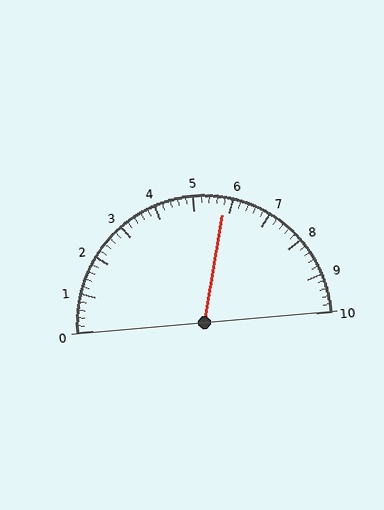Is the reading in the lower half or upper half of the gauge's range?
The reading is in the upper half of the range (0 to 10).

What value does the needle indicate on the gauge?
The needle indicates approximately 5.8.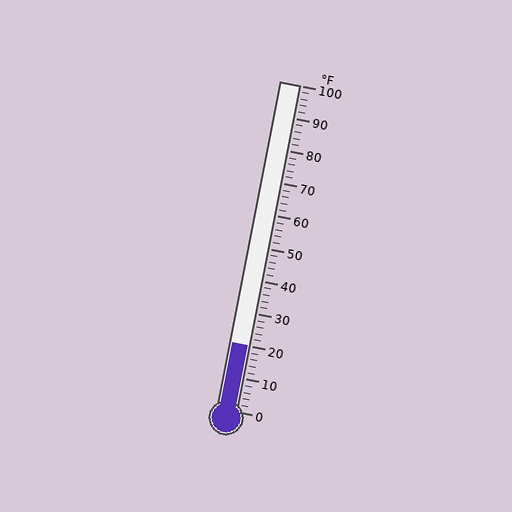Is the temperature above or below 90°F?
The temperature is below 90°F.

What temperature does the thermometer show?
The thermometer shows approximately 20°F.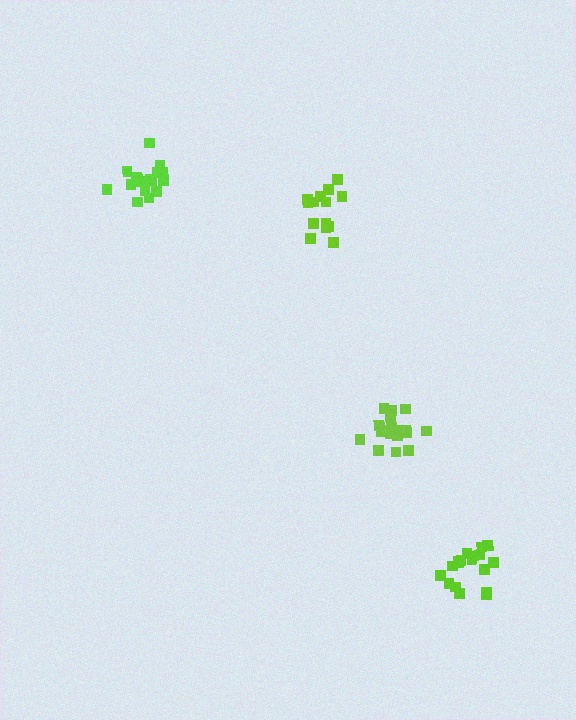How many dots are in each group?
Group 1: 18 dots, Group 2: 14 dots, Group 3: 18 dots, Group 4: 17 dots (67 total).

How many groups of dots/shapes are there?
There are 4 groups.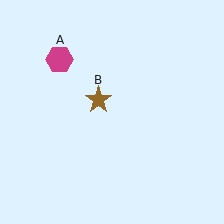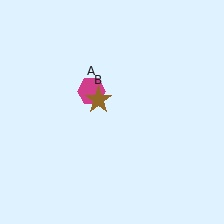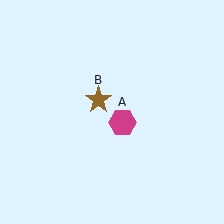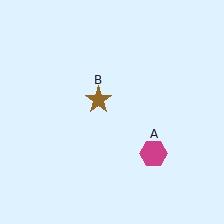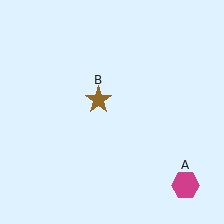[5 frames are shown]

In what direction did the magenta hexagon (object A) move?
The magenta hexagon (object A) moved down and to the right.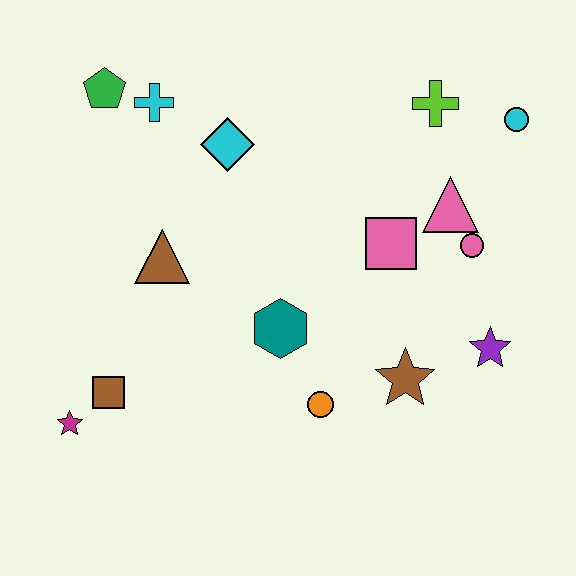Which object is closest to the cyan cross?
The green pentagon is closest to the cyan cross.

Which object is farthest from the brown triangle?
The cyan circle is farthest from the brown triangle.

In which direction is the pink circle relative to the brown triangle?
The pink circle is to the right of the brown triangle.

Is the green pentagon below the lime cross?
No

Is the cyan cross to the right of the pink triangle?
No